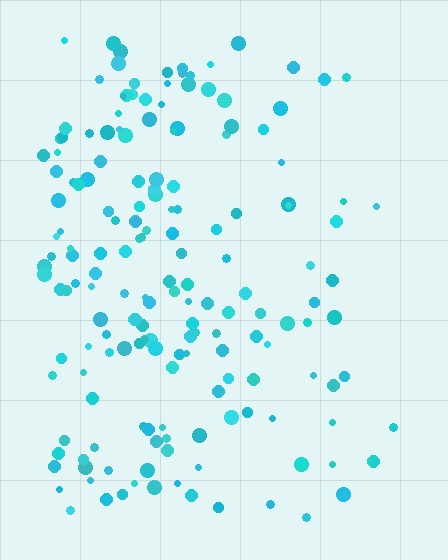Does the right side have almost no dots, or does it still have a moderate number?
Still a moderate number, just noticeably fewer than the left.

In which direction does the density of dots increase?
From right to left, with the left side densest.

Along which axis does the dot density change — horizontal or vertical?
Horizontal.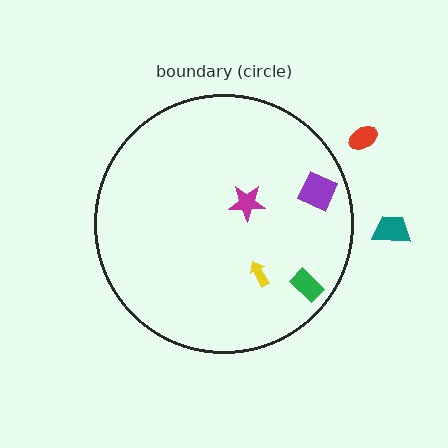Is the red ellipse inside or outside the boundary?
Outside.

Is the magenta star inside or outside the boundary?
Inside.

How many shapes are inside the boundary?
4 inside, 2 outside.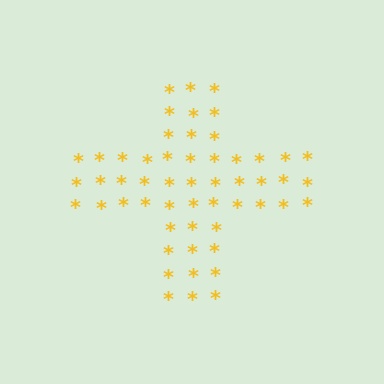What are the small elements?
The small elements are asterisks.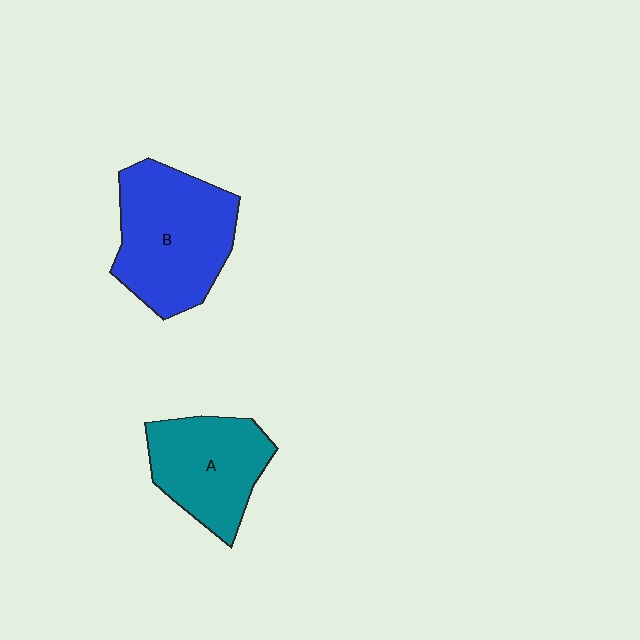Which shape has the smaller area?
Shape A (teal).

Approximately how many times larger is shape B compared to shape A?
Approximately 1.3 times.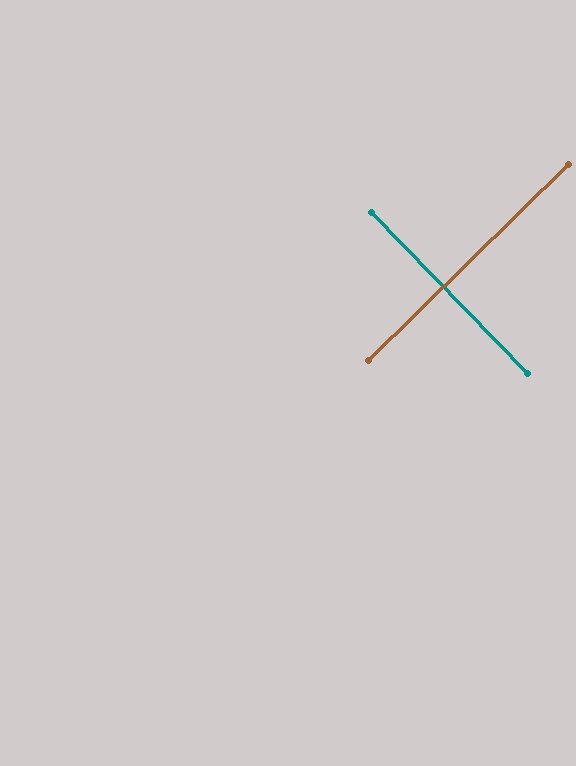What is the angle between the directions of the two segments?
Approximately 90 degrees.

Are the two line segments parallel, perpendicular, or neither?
Perpendicular — they meet at approximately 90°.